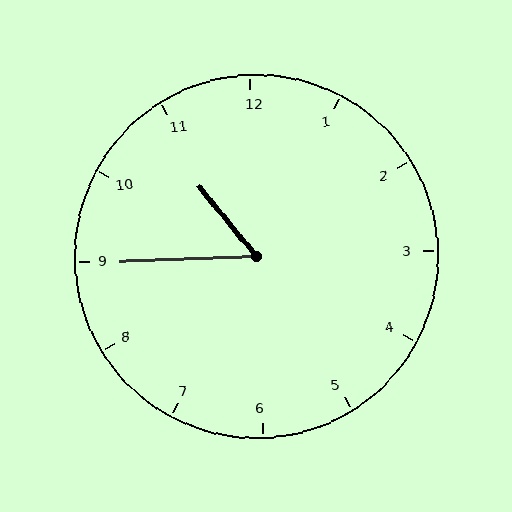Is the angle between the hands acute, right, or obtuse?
It is acute.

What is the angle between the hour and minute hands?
Approximately 52 degrees.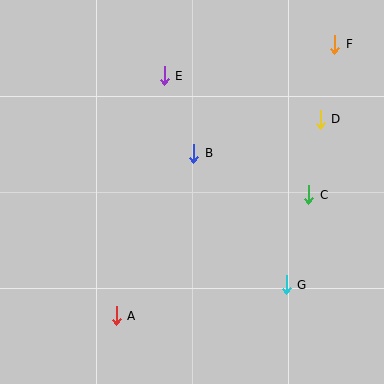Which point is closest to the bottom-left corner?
Point A is closest to the bottom-left corner.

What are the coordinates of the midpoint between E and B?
The midpoint between E and B is at (179, 114).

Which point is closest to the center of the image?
Point B at (194, 153) is closest to the center.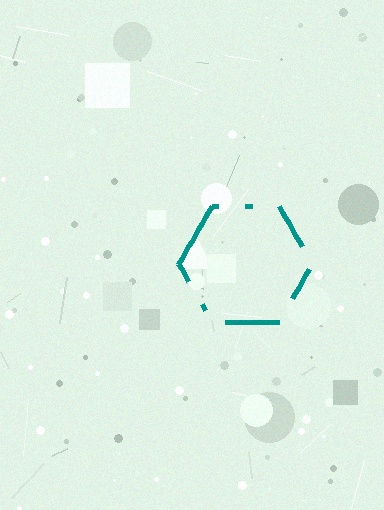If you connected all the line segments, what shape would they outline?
They would outline a hexagon.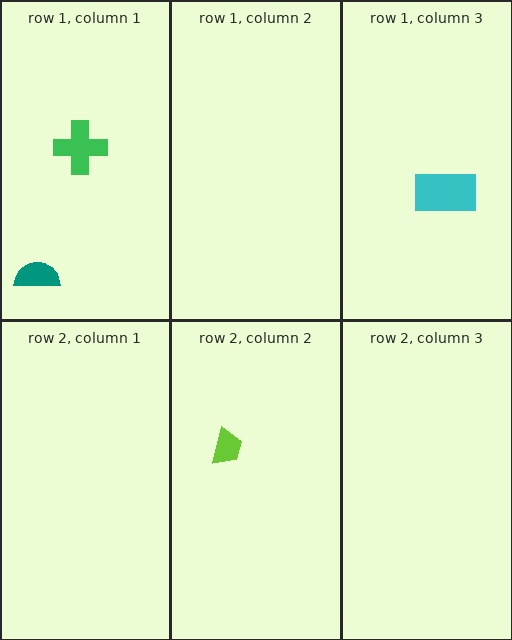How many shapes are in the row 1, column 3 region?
1.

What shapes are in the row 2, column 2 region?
The lime trapezoid.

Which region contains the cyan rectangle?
The row 1, column 3 region.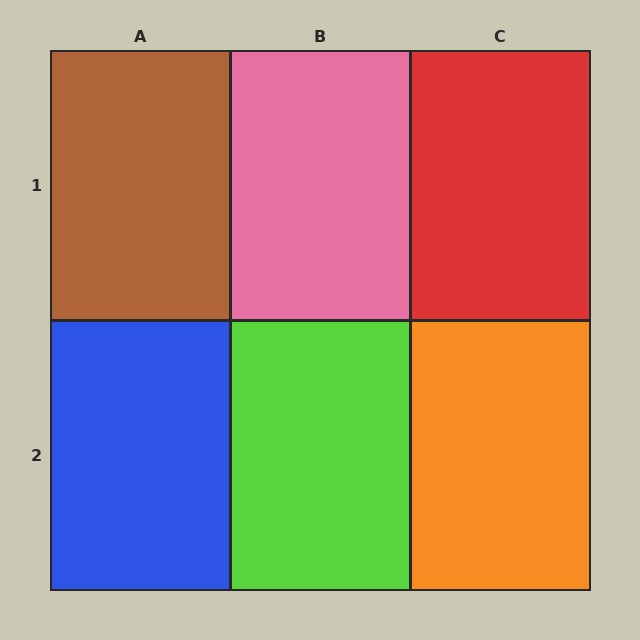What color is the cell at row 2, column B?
Lime.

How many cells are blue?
1 cell is blue.